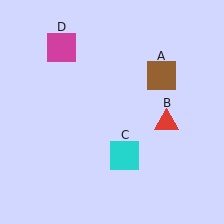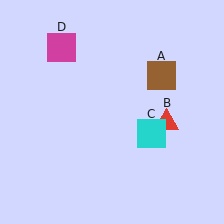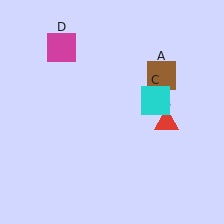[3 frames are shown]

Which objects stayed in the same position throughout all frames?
Brown square (object A) and red triangle (object B) and magenta square (object D) remained stationary.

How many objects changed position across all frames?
1 object changed position: cyan square (object C).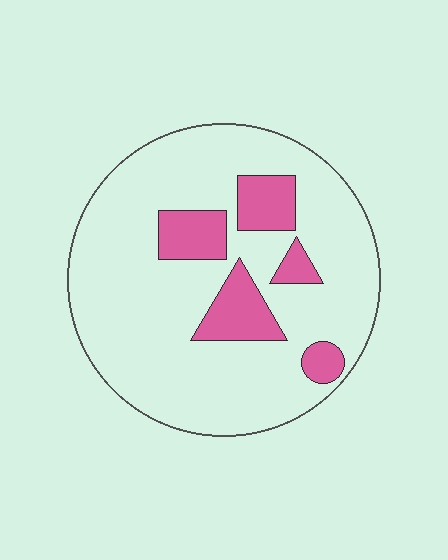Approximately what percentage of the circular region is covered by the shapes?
Approximately 20%.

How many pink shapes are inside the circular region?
5.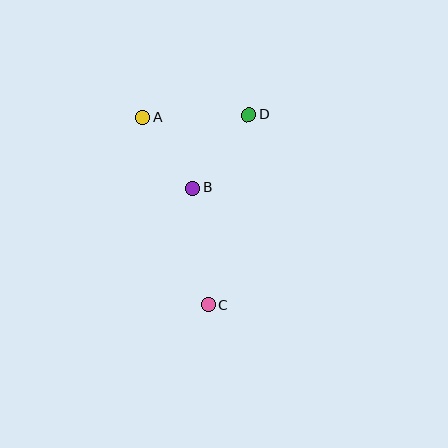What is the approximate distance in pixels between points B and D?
The distance between B and D is approximately 92 pixels.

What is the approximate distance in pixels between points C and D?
The distance between C and D is approximately 195 pixels.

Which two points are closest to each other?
Points A and B are closest to each other.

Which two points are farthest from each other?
Points A and C are farthest from each other.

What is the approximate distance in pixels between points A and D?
The distance between A and D is approximately 106 pixels.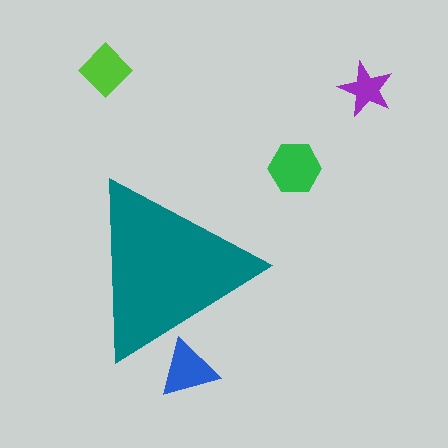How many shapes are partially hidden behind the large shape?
1 shape is partially hidden.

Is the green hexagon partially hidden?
No, the green hexagon is fully visible.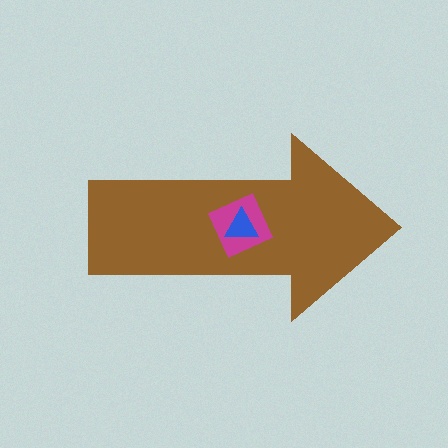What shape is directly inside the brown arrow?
The magenta diamond.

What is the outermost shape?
The brown arrow.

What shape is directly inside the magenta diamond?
The blue triangle.